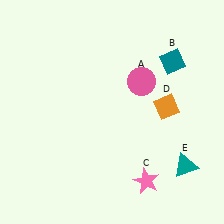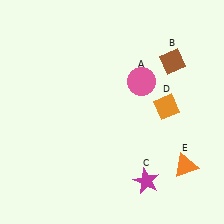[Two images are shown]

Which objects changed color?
B changed from teal to brown. C changed from pink to magenta. E changed from teal to orange.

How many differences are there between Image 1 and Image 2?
There are 3 differences between the two images.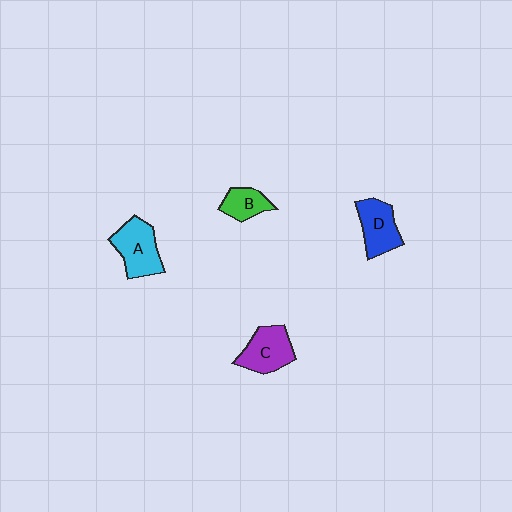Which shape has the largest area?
Shape A (cyan).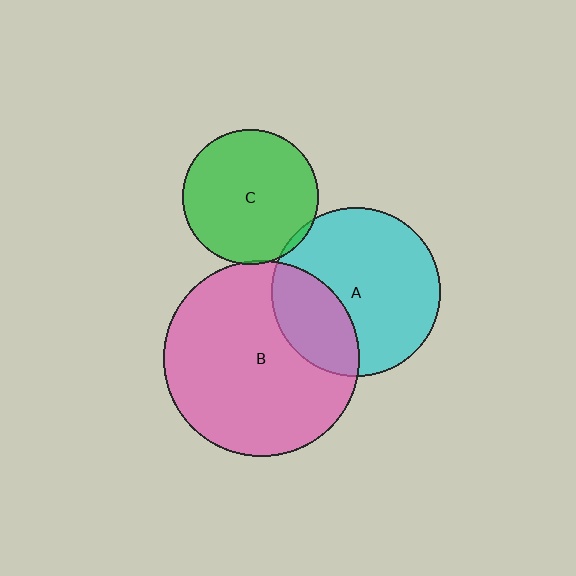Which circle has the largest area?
Circle B (pink).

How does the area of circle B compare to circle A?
Approximately 1.4 times.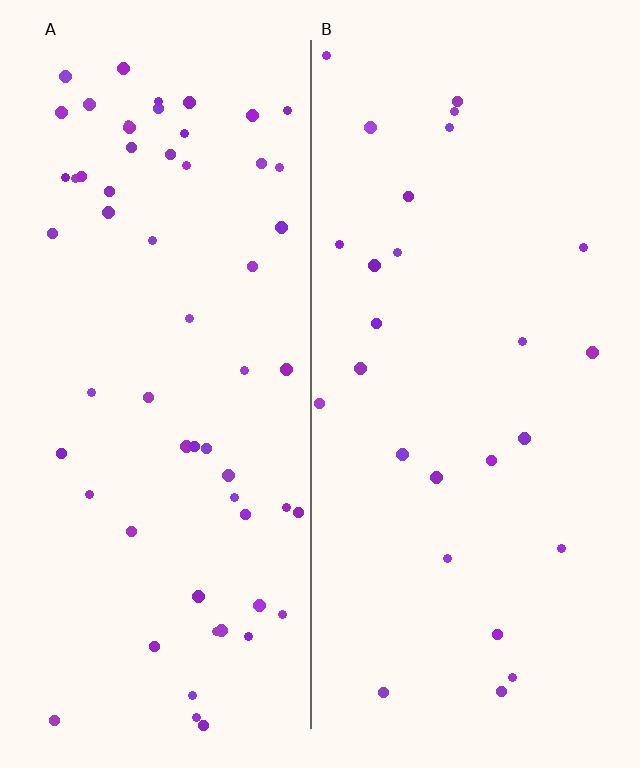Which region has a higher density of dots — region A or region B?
A (the left).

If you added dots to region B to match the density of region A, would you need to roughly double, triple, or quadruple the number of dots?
Approximately double.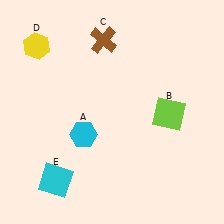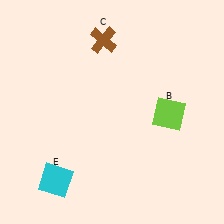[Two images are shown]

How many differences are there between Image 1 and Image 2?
There are 2 differences between the two images.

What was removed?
The cyan hexagon (A), the yellow hexagon (D) were removed in Image 2.